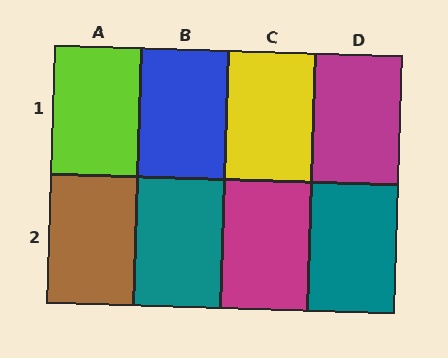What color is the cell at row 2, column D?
Teal.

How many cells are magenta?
2 cells are magenta.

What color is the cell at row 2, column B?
Teal.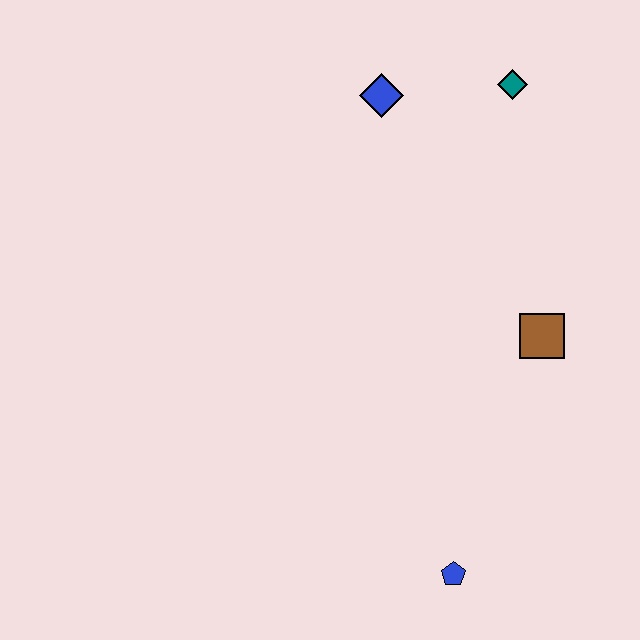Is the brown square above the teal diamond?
No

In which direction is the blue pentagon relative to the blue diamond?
The blue pentagon is below the blue diamond.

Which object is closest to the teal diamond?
The blue diamond is closest to the teal diamond.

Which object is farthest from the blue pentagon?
The teal diamond is farthest from the blue pentagon.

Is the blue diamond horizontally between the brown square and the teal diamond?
No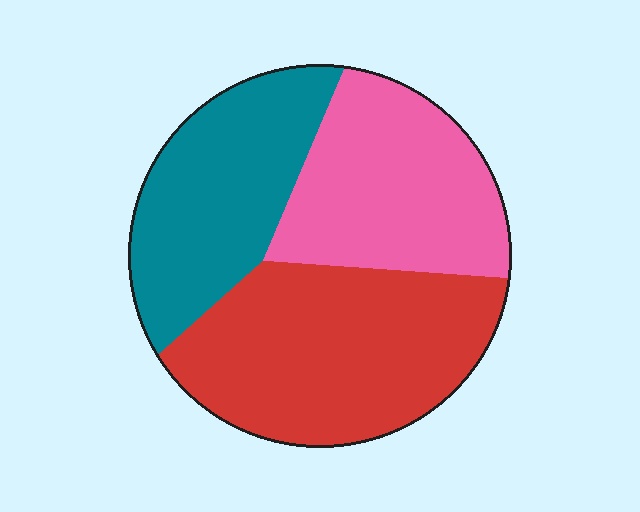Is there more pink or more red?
Red.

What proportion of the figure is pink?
Pink takes up about one third (1/3) of the figure.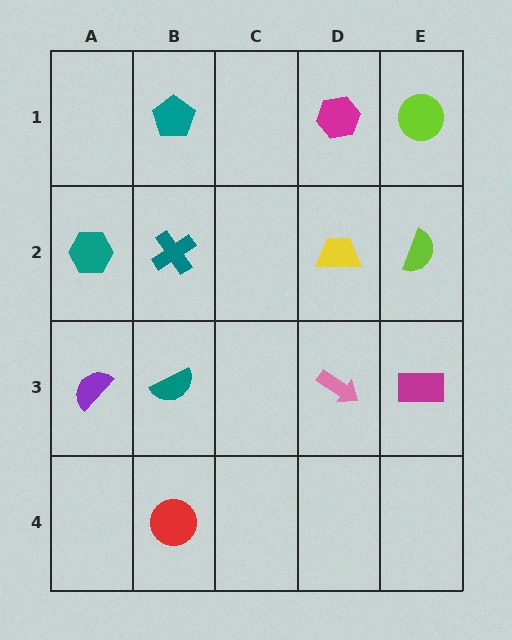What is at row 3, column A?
A purple semicircle.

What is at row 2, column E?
A lime semicircle.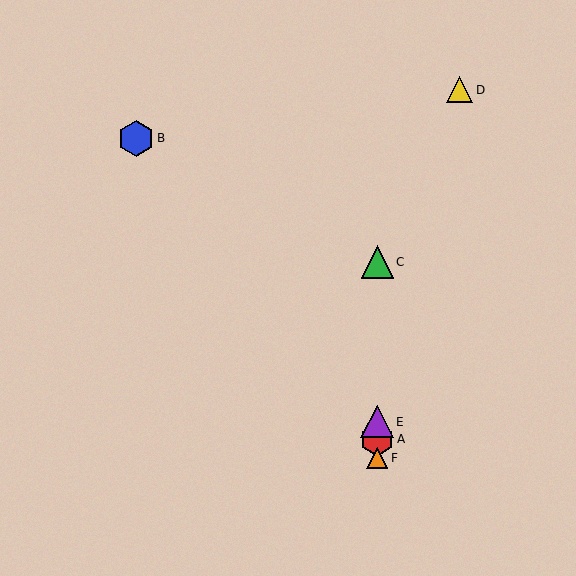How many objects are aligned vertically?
4 objects (A, C, E, F) are aligned vertically.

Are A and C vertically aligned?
Yes, both are at x≈377.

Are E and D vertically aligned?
No, E is at x≈377 and D is at x≈460.